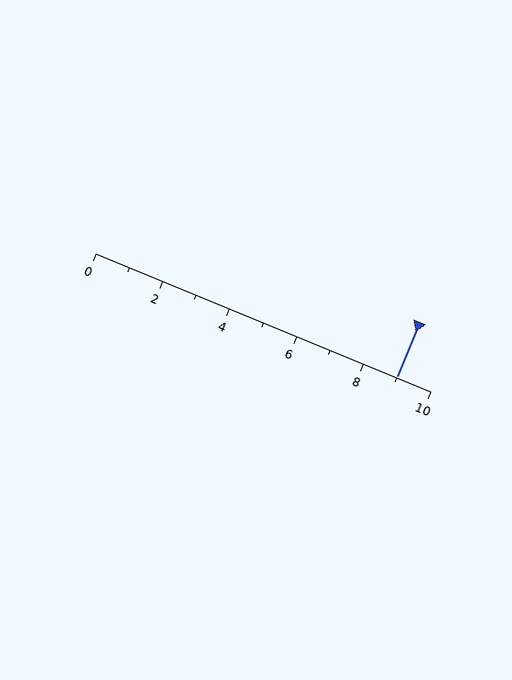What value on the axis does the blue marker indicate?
The marker indicates approximately 9.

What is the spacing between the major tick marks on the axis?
The major ticks are spaced 2 apart.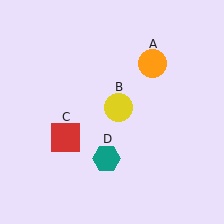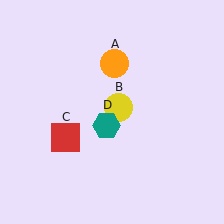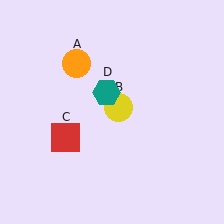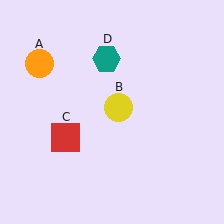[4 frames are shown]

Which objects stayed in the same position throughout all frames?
Yellow circle (object B) and red square (object C) remained stationary.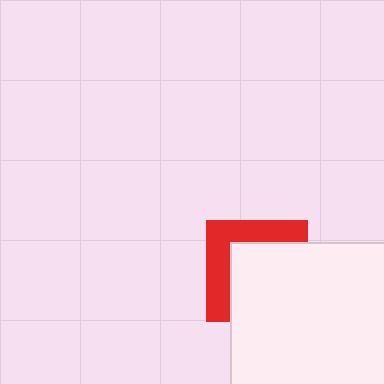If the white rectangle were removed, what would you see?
You would see the complete red square.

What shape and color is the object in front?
The object in front is a white rectangle.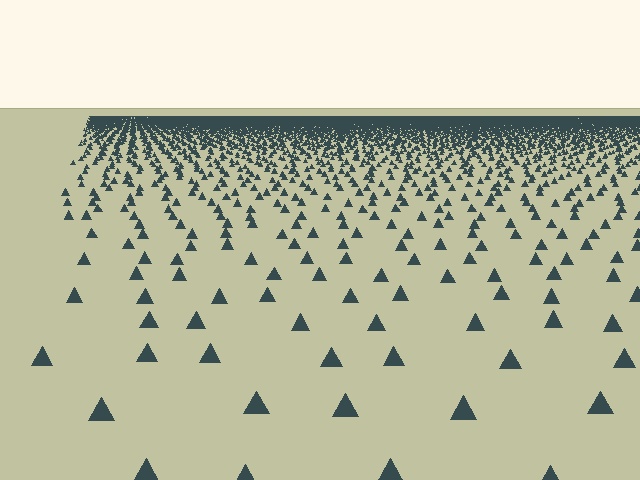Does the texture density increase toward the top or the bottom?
Density increases toward the top.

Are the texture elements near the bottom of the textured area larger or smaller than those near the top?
Larger. Near the bottom, elements are closer to the viewer and appear at a bigger on-screen size.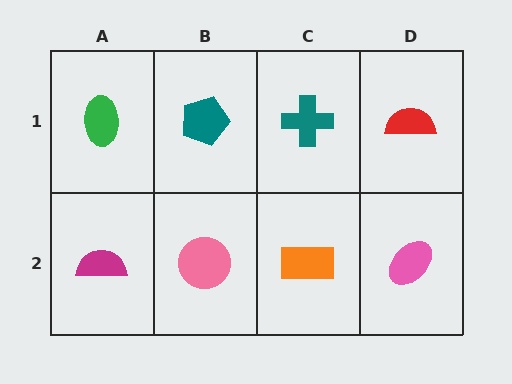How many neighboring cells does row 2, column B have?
3.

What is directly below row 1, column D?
A pink ellipse.